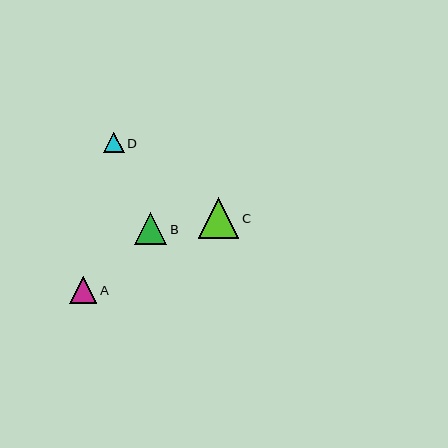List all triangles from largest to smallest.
From largest to smallest: C, B, A, D.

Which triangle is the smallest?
Triangle D is the smallest with a size of approximately 21 pixels.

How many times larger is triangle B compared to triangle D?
Triangle B is approximately 1.5 times the size of triangle D.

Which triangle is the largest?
Triangle C is the largest with a size of approximately 41 pixels.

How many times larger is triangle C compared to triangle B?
Triangle C is approximately 1.3 times the size of triangle B.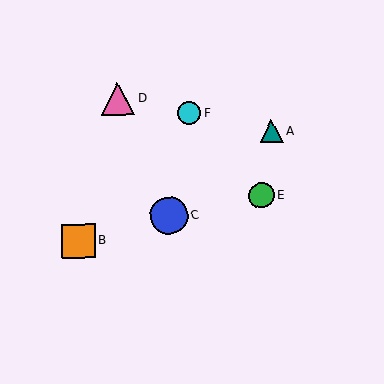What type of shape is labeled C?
Shape C is a blue circle.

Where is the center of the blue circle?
The center of the blue circle is at (169, 216).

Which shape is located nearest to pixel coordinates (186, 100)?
The cyan circle (labeled F) at (189, 113) is nearest to that location.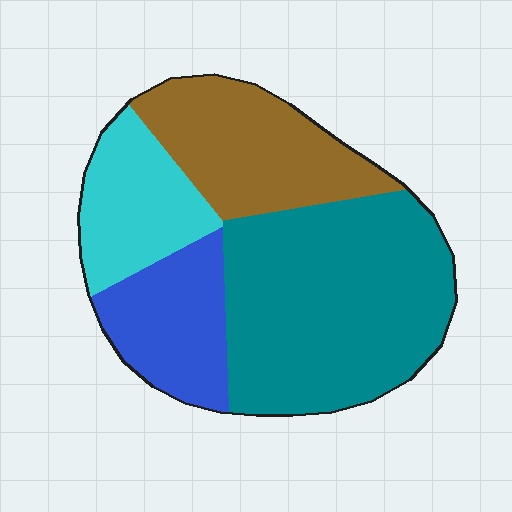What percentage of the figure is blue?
Blue takes up about one sixth (1/6) of the figure.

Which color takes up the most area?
Teal, at roughly 45%.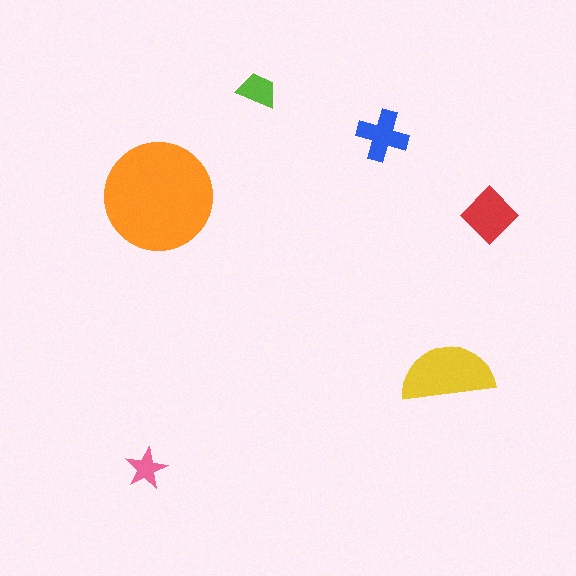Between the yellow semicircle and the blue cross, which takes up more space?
The yellow semicircle.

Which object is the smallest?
The pink star.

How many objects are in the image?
There are 6 objects in the image.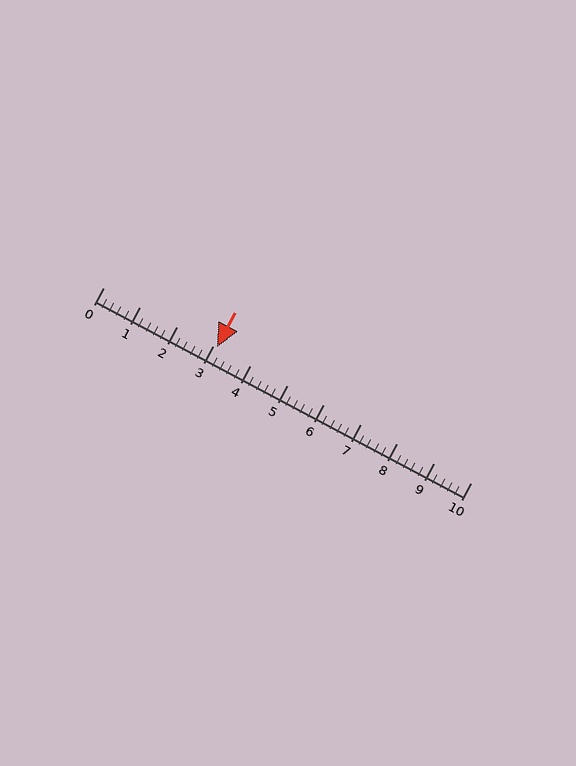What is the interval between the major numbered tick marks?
The major tick marks are spaced 1 units apart.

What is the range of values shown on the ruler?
The ruler shows values from 0 to 10.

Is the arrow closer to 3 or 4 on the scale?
The arrow is closer to 3.